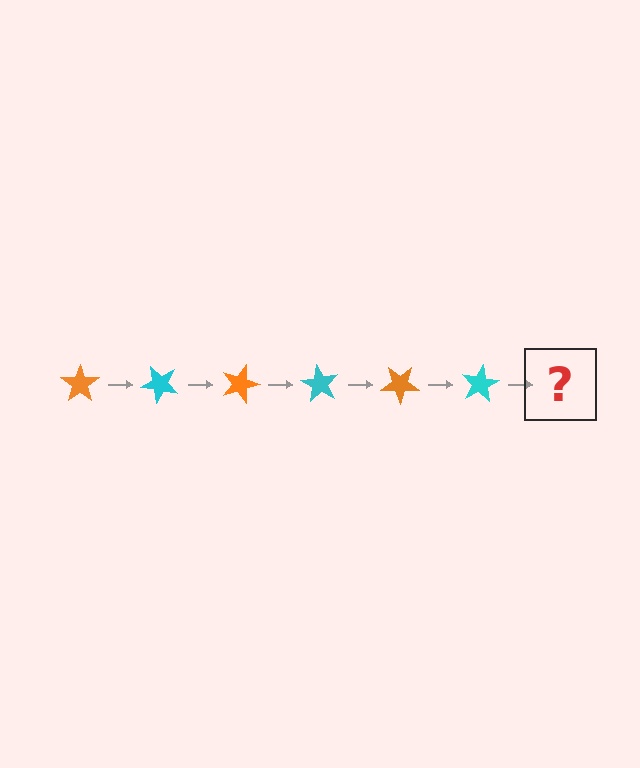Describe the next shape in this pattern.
It should be an orange star, rotated 270 degrees from the start.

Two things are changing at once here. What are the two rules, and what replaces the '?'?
The two rules are that it rotates 45 degrees each step and the color cycles through orange and cyan. The '?' should be an orange star, rotated 270 degrees from the start.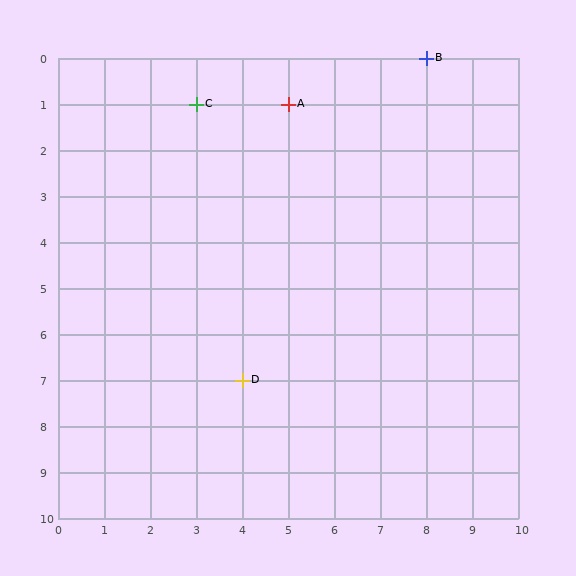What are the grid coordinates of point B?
Point B is at grid coordinates (8, 0).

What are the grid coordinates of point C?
Point C is at grid coordinates (3, 1).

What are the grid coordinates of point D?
Point D is at grid coordinates (4, 7).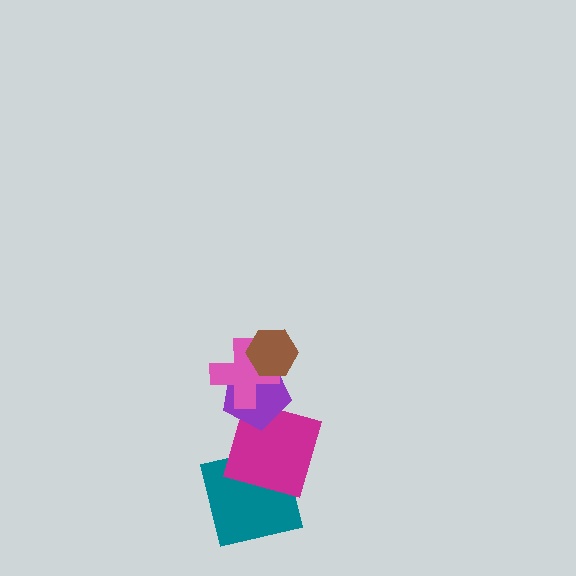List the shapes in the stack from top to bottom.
From top to bottom: the brown hexagon, the pink cross, the purple pentagon, the magenta square, the teal square.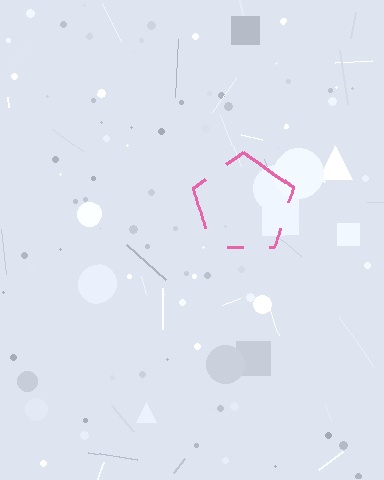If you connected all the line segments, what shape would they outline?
They would outline a pentagon.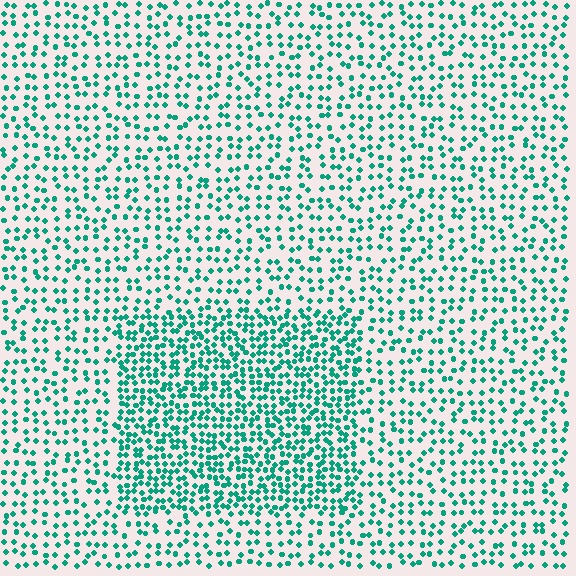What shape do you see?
I see a rectangle.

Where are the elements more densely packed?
The elements are more densely packed inside the rectangle boundary.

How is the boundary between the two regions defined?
The boundary is defined by a change in element density (approximately 1.9x ratio). All elements are the same color, size, and shape.